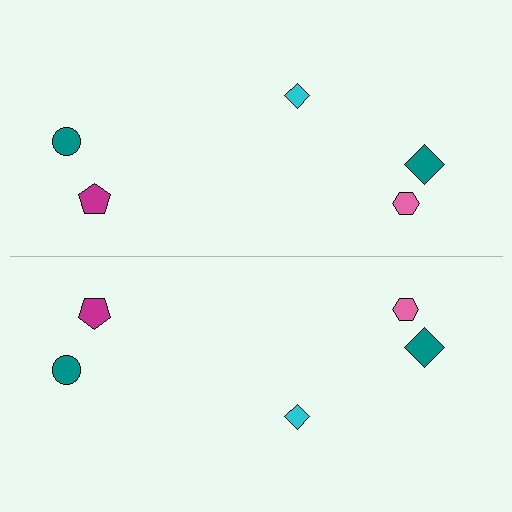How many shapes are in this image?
There are 10 shapes in this image.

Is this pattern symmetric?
Yes, this pattern has bilateral (reflection) symmetry.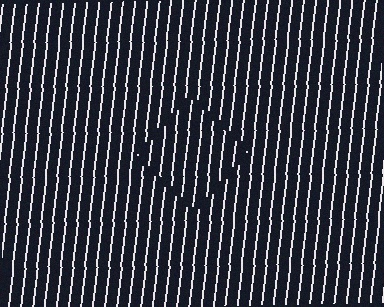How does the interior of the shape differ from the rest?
The interior of the shape contains the same grating, shifted by half a period — the contour is defined by the phase discontinuity where line-ends from the inner and outer gratings abut.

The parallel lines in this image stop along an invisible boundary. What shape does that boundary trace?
An illusory square. The interior of the shape contains the same grating, shifted by half a period — the contour is defined by the phase discontinuity where line-ends from the inner and outer gratings abut.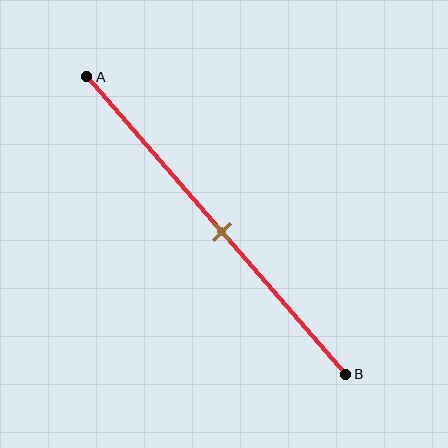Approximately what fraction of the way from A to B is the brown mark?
The brown mark is approximately 50% of the way from A to B.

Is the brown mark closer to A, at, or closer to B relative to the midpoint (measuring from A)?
The brown mark is approximately at the midpoint of segment AB.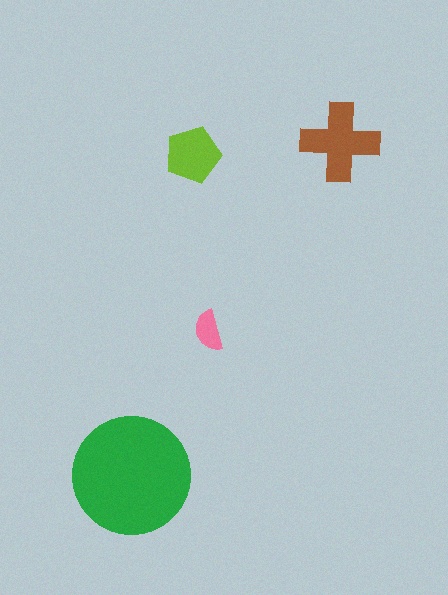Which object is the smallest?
The pink semicircle.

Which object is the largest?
The green circle.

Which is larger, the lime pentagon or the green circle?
The green circle.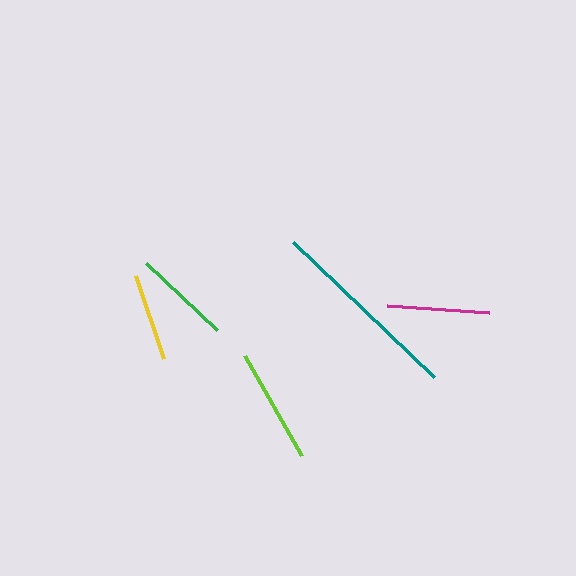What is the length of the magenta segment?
The magenta segment is approximately 103 pixels long.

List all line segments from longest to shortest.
From longest to shortest: teal, lime, magenta, green, yellow.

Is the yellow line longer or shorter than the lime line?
The lime line is longer than the yellow line.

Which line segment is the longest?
The teal line is the longest at approximately 195 pixels.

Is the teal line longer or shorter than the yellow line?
The teal line is longer than the yellow line.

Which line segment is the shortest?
The yellow line is the shortest at approximately 88 pixels.